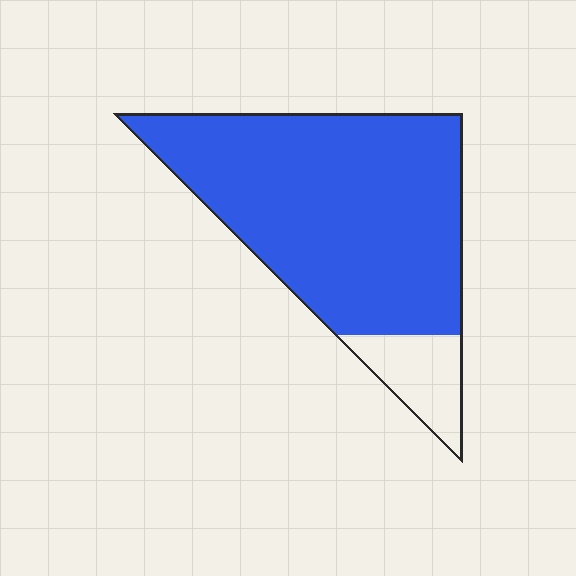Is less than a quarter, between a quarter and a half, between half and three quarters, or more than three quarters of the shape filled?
More than three quarters.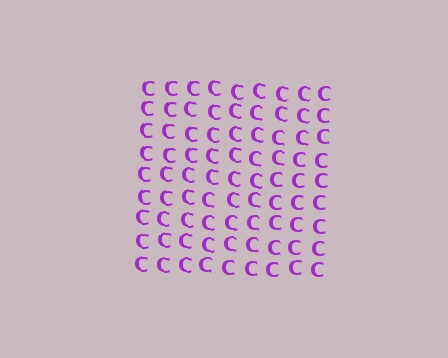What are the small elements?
The small elements are letter C's.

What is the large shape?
The large shape is a square.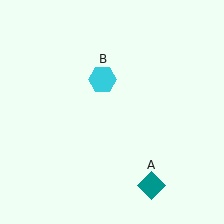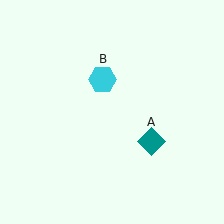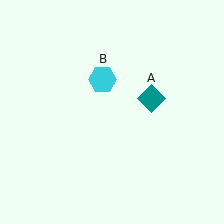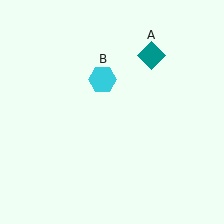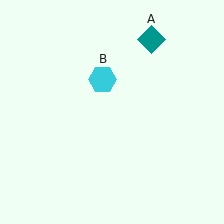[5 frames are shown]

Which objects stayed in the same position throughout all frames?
Cyan hexagon (object B) remained stationary.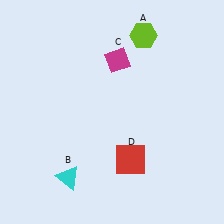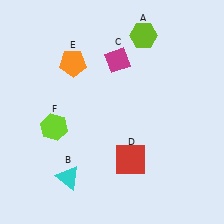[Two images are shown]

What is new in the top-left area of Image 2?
An orange pentagon (E) was added in the top-left area of Image 2.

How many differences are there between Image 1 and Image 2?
There are 2 differences between the two images.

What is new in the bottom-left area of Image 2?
A lime hexagon (F) was added in the bottom-left area of Image 2.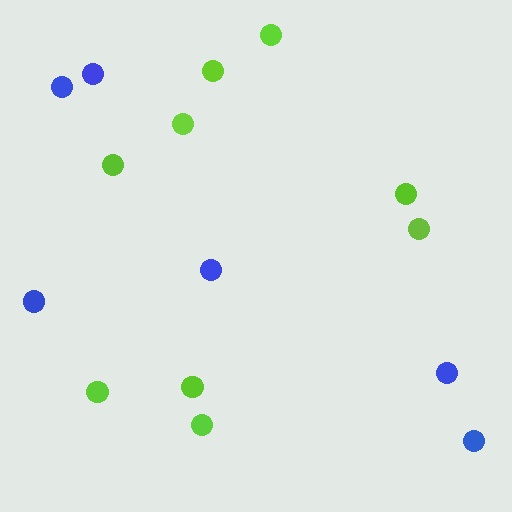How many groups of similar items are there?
There are 2 groups: one group of blue circles (6) and one group of lime circles (9).